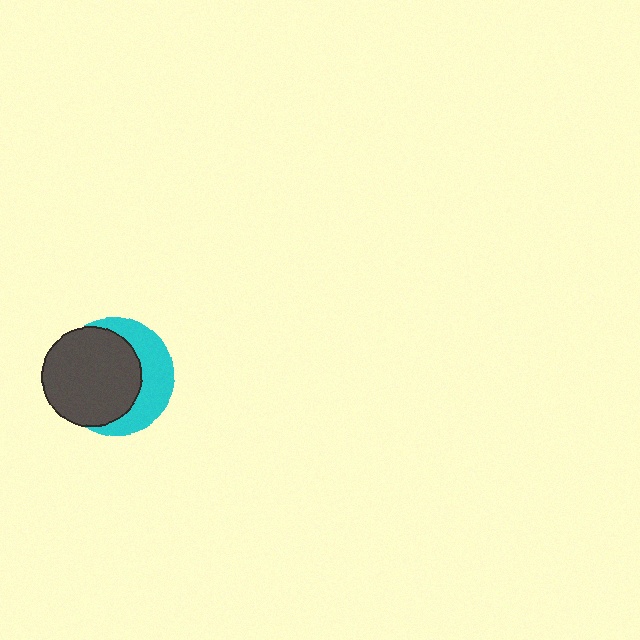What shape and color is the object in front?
The object in front is a dark gray circle.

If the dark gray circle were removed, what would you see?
You would see the complete cyan circle.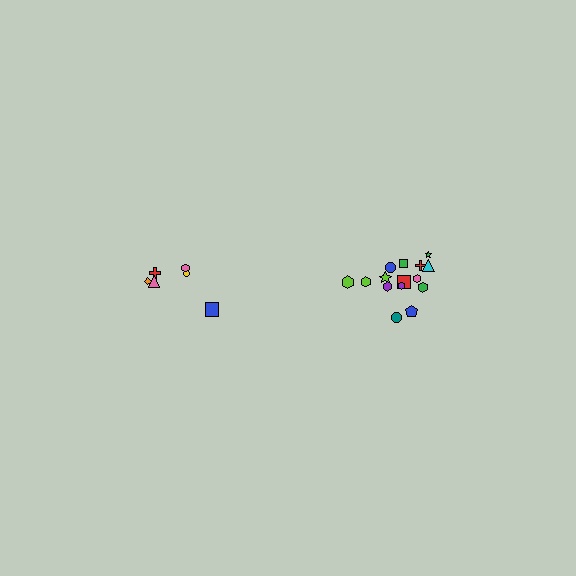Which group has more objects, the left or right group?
The right group.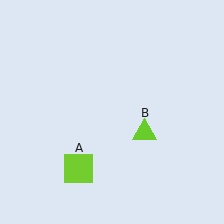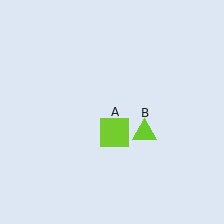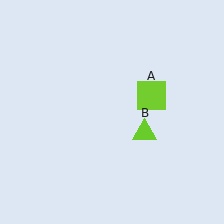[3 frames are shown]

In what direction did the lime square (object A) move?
The lime square (object A) moved up and to the right.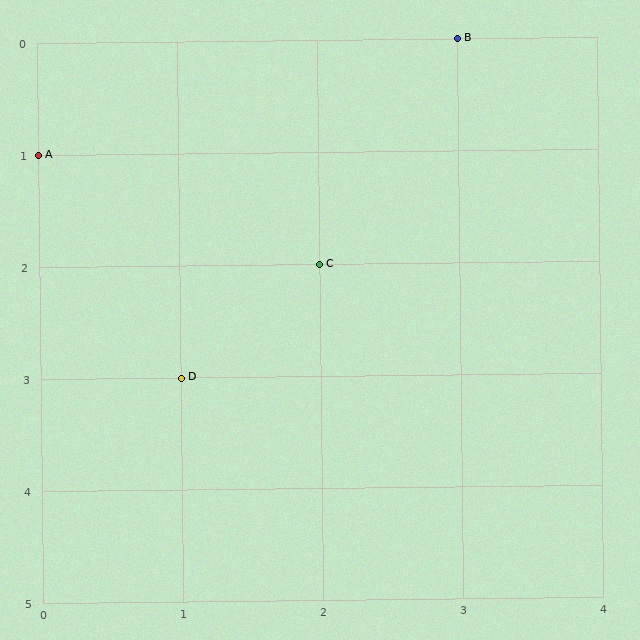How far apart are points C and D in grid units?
Points C and D are 1 column and 1 row apart (about 1.4 grid units diagonally).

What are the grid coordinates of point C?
Point C is at grid coordinates (2, 2).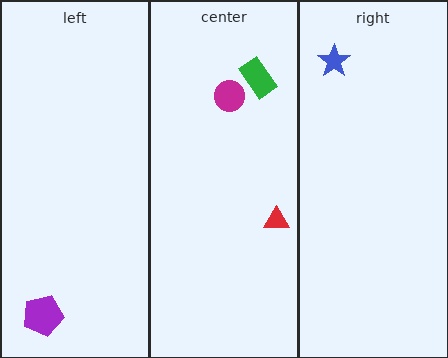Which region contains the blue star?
The right region.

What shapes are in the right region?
The blue star.